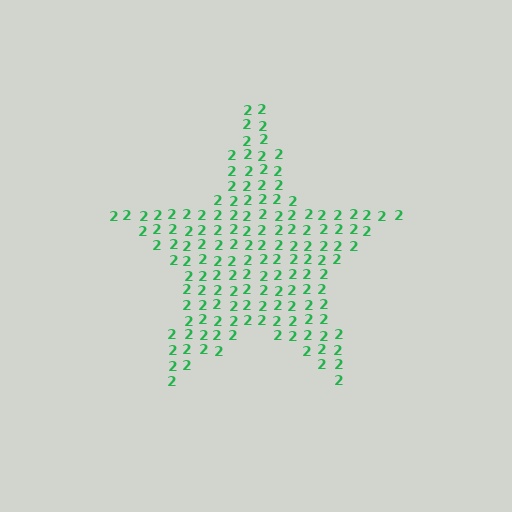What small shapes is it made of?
It is made of small digit 2's.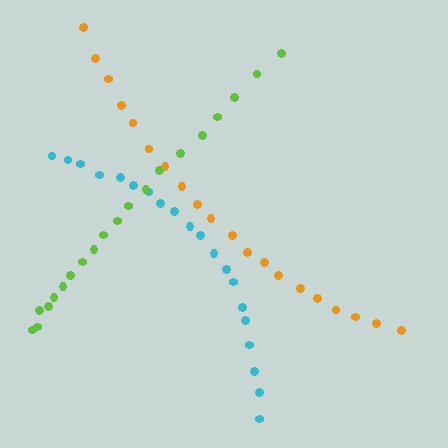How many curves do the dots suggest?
There are 3 distinct paths.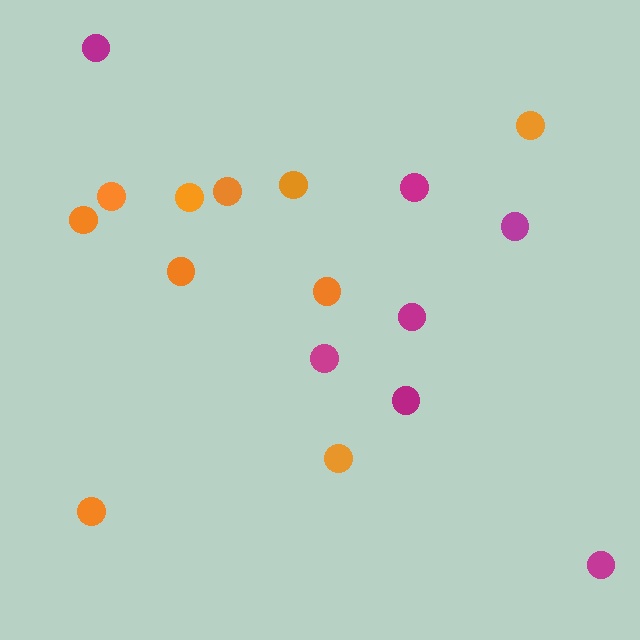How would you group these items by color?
There are 2 groups: one group of orange circles (10) and one group of magenta circles (7).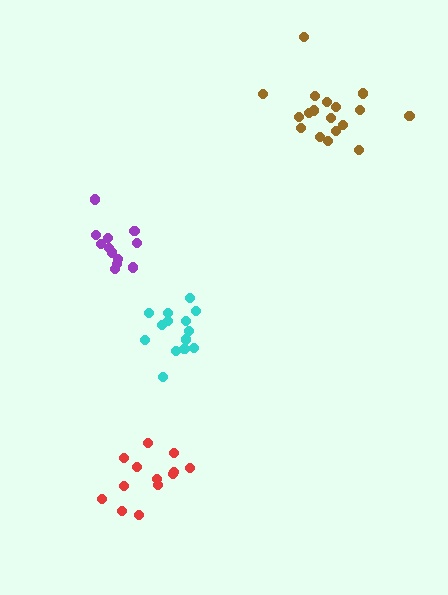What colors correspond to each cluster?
The clusters are colored: red, cyan, brown, purple.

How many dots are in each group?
Group 1: 13 dots, Group 2: 14 dots, Group 3: 18 dots, Group 4: 12 dots (57 total).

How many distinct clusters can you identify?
There are 4 distinct clusters.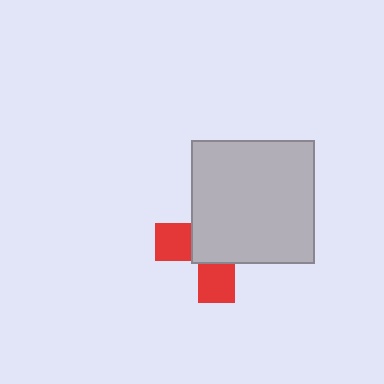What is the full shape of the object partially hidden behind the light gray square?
The partially hidden object is a red cross.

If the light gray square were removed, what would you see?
You would see the complete red cross.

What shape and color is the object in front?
The object in front is a light gray square.